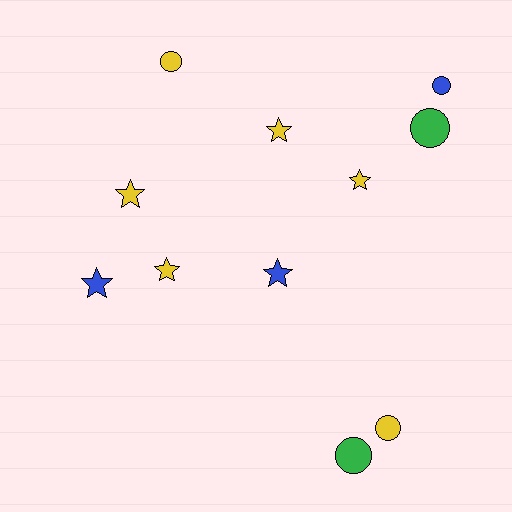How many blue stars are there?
There are 2 blue stars.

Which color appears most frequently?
Yellow, with 6 objects.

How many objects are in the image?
There are 11 objects.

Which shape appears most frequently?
Star, with 6 objects.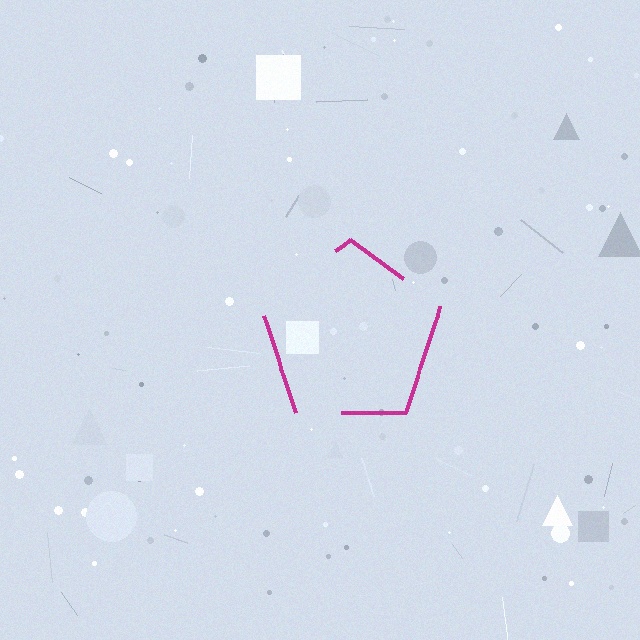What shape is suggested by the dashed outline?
The dashed outline suggests a pentagon.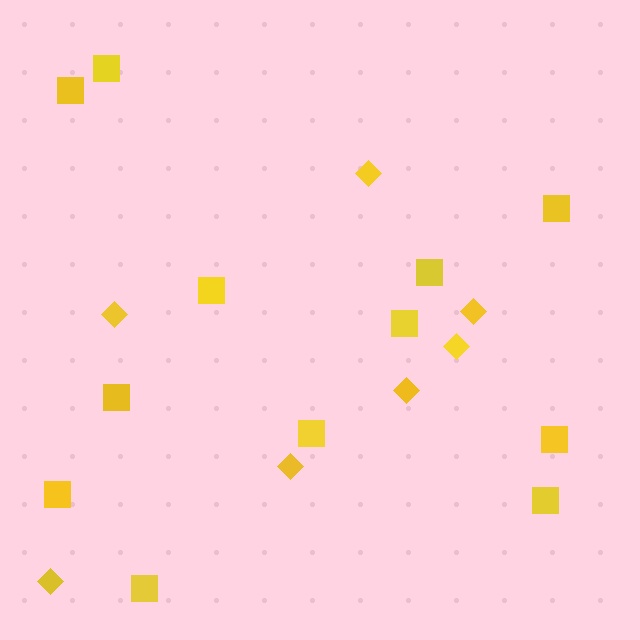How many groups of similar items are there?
There are 2 groups: one group of squares (12) and one group of diamonds (7).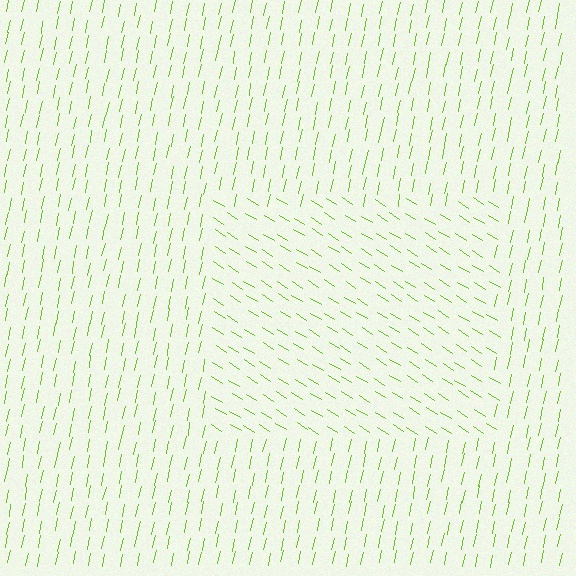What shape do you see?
I see a rectangle.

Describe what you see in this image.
The image is filled with small lime line segments. A rectangle region in the image has lines oriented differently from the surrounding lines, creating a visible texture boundary.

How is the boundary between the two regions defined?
The boundary is defined purely by a change in line orientation (approximately 69 degrees difference). All lines are the same color and thickness.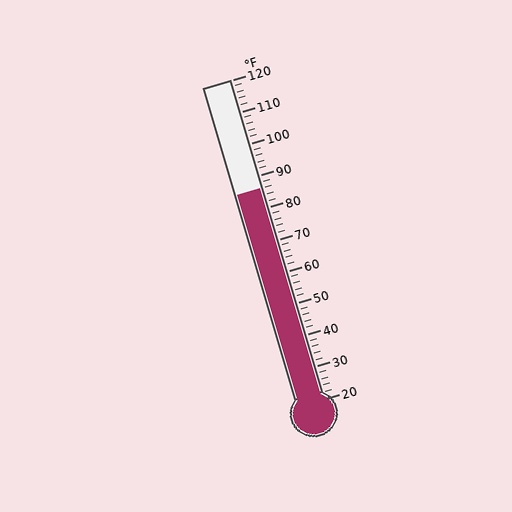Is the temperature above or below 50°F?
The temperature is above 50°F.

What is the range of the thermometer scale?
The thermometer scale ranges from 20°F to 120°F.